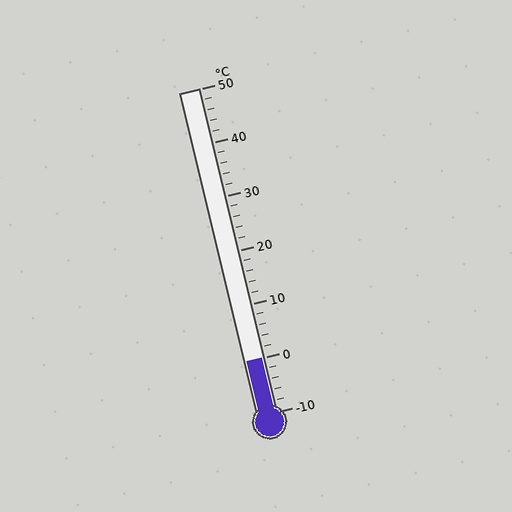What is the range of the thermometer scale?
The thermometer scale ranges from -10°C to 50°C.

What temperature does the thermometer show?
The thermometer shows approximately 0°C.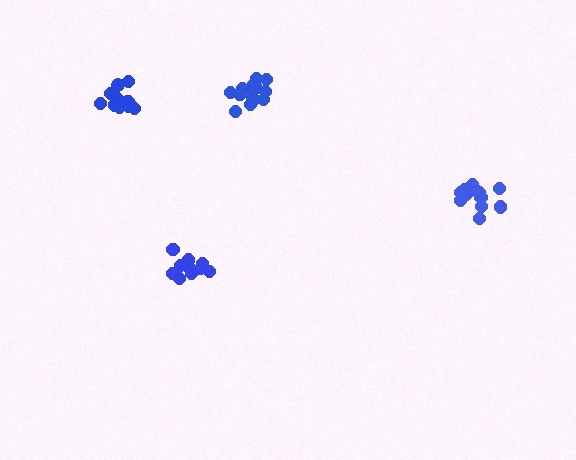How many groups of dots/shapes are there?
There are 4 groups.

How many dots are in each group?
Group 1: 14 dots, Group 2: 16 dots, Group 3: 12 dots, Group 4: 13 dots (55 total).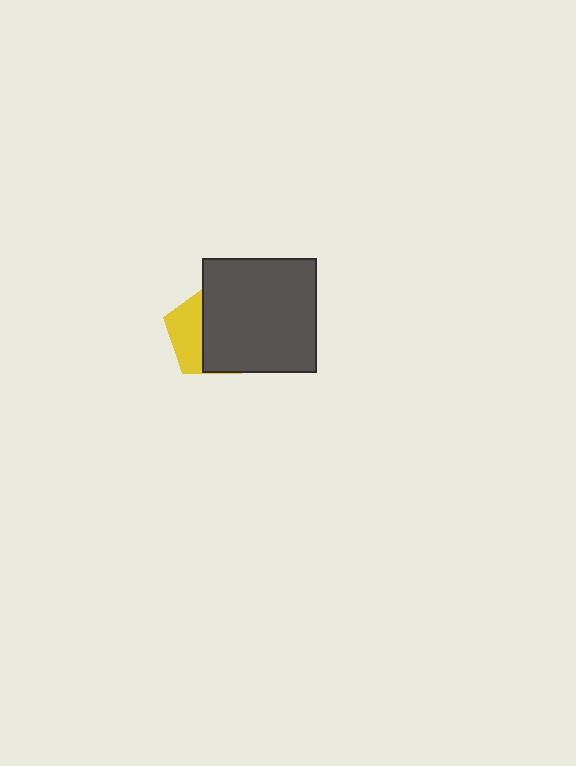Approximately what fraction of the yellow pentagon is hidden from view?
Roughly 65% of the yellow pentagon is hidden behind the dark gray square.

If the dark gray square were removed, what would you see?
You would see the complete yellow pentagon.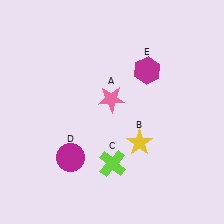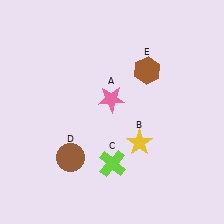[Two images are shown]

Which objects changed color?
D changed from magenta to brown. E changed from magenta to brown.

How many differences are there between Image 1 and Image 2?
There are 2 differences between the two images.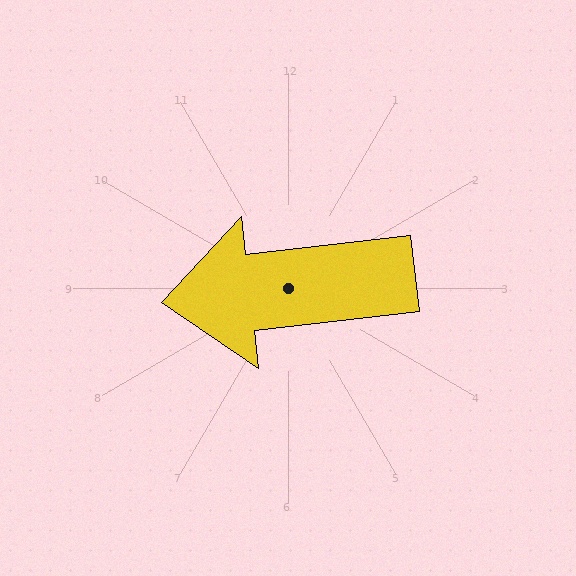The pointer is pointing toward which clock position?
Roughly 9 o'clock.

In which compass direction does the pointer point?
West.